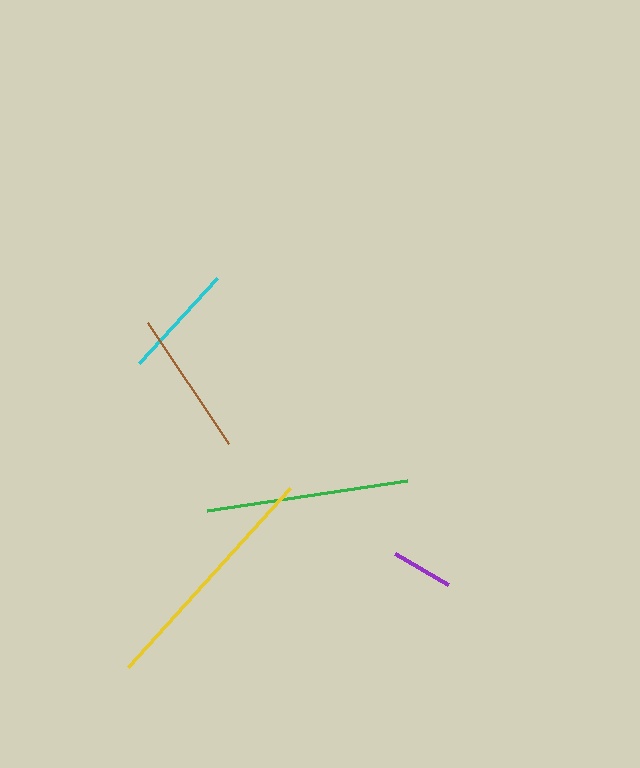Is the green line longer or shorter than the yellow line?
The yellow line is longer than the green line.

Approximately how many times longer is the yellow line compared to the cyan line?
The yellow line is approximately 2.1 times the length of the cyan line.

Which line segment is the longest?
The yellow line is the longest at approximately 242 pixels.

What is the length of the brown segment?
The brown segment is approximately 146 pixels long.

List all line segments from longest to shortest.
From longest to shortest: yellow, green, brown, cyan, purple.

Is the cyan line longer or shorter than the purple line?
The cyan line is longer than the purple line.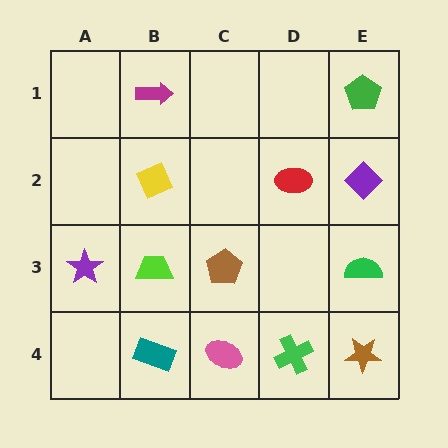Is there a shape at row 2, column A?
No, that cell is empty.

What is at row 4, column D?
A green cross.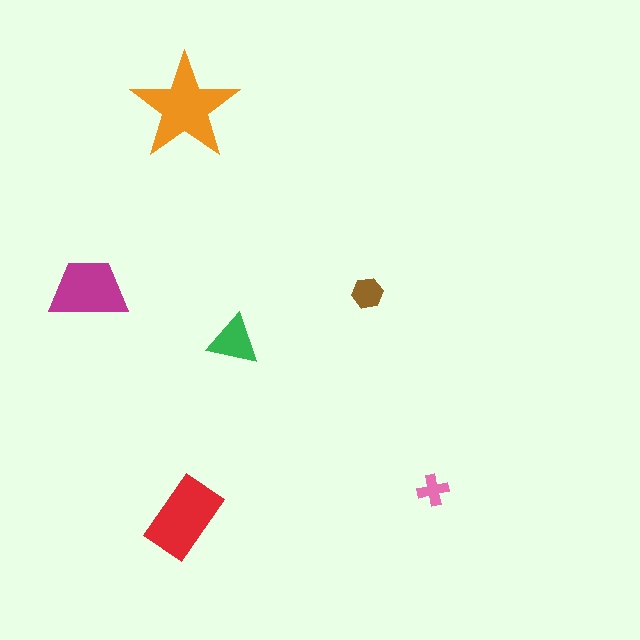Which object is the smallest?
The pink cross.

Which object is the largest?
The orange star.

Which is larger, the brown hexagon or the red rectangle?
The red rectangle.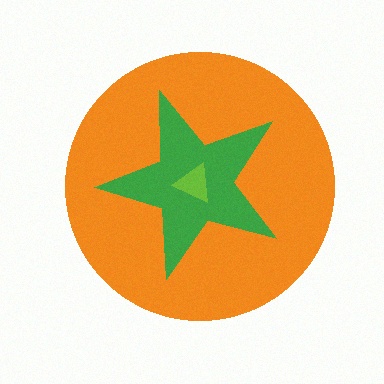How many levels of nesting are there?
3.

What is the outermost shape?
The orange circle.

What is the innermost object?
The lime triangle.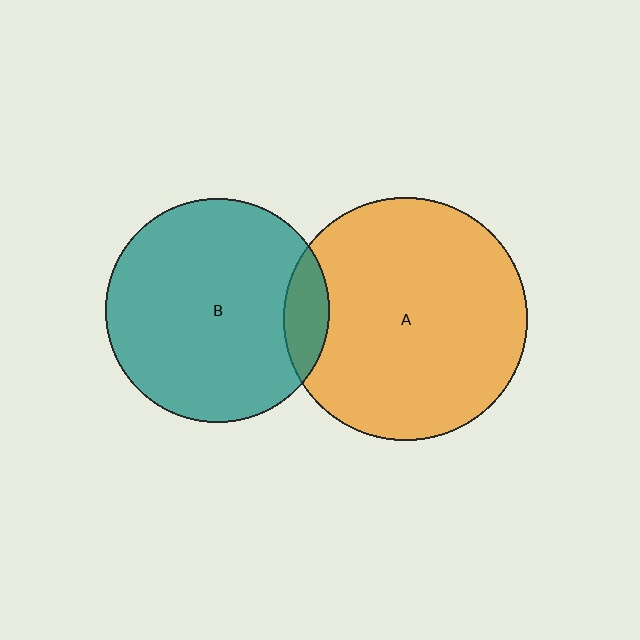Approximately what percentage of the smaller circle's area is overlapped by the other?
Approximately 10%.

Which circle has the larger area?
Circle A (orange).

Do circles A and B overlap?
Yes.